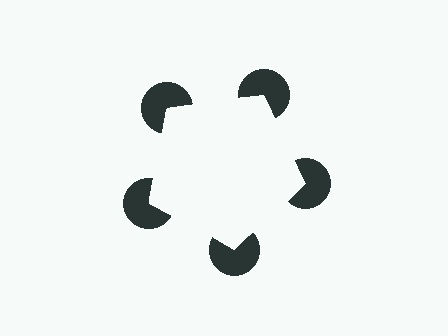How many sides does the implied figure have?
5 sides.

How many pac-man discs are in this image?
There are 5 — one at each vertex of the illusory pentagon.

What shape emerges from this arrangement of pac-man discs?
An illusory pentagon — its edges are inferred from the aligned wedge cuts in the pac-man discs, not physically drawn.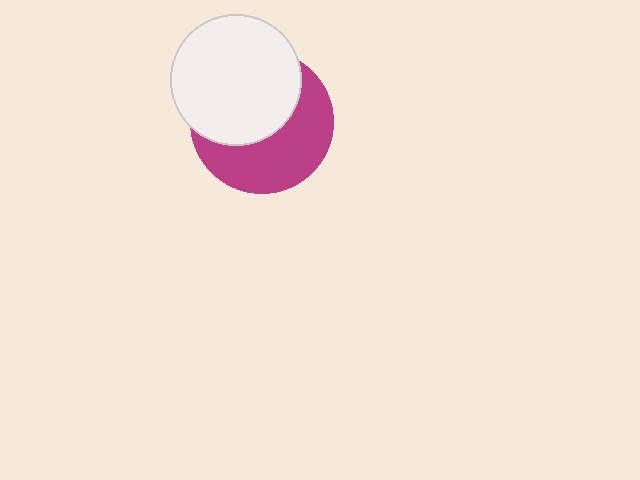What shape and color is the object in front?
The object in front is a white circle.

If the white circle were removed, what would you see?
You would see the complete magenta circle.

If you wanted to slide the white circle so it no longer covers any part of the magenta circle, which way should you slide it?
Slide it up — that is the most direct way to separate the two shapes.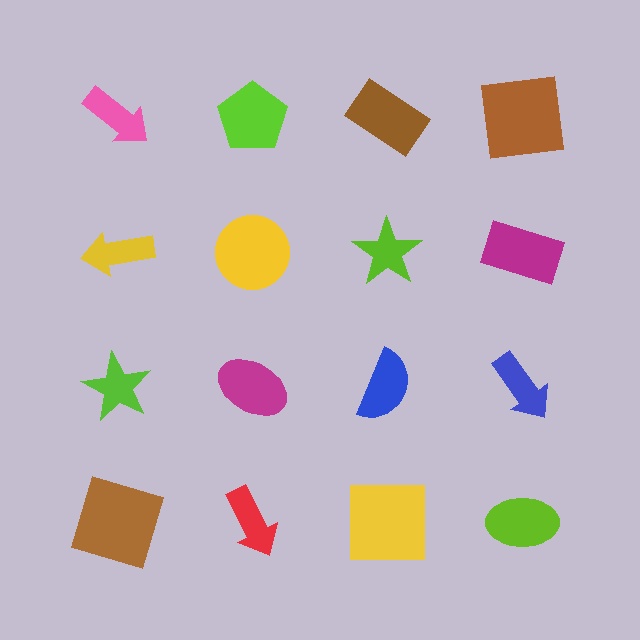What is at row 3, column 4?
A blue arrow.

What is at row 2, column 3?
A lime star.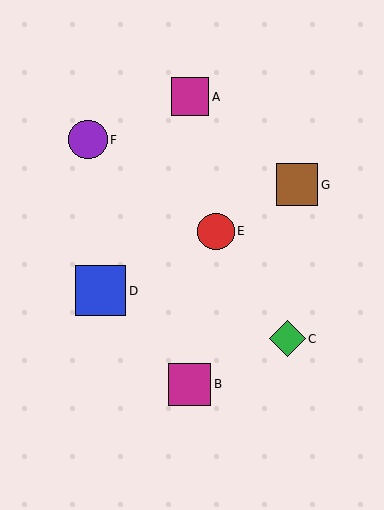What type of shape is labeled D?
Shape D is a blue square.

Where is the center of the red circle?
The center of the red circle is at (216, 231).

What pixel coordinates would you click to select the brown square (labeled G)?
Click at (297, 185) to select the brown square G.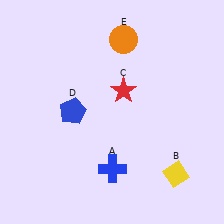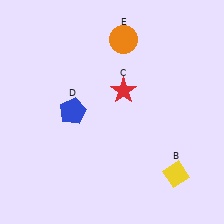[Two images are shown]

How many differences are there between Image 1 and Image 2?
There is 1 difference between the two images.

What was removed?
The blue cross (A) was removed in Image 2.